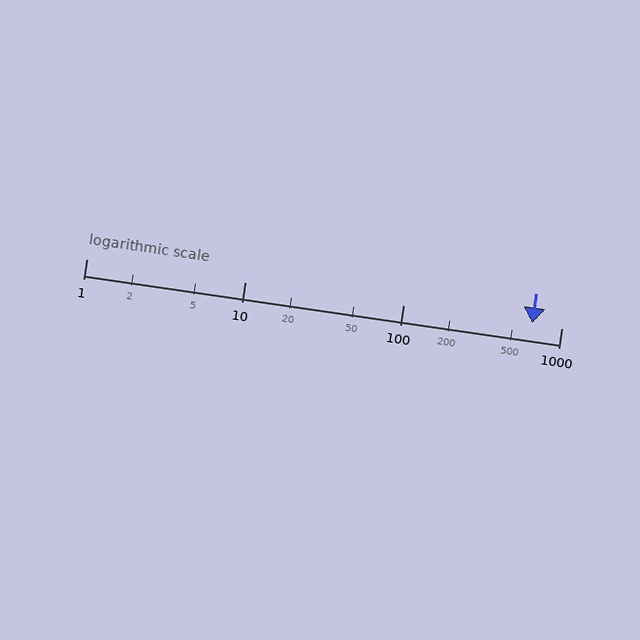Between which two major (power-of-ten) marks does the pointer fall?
The pointer is between 100 and 1000.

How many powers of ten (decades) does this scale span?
The scale spans 3 decades, from 1 to 1000.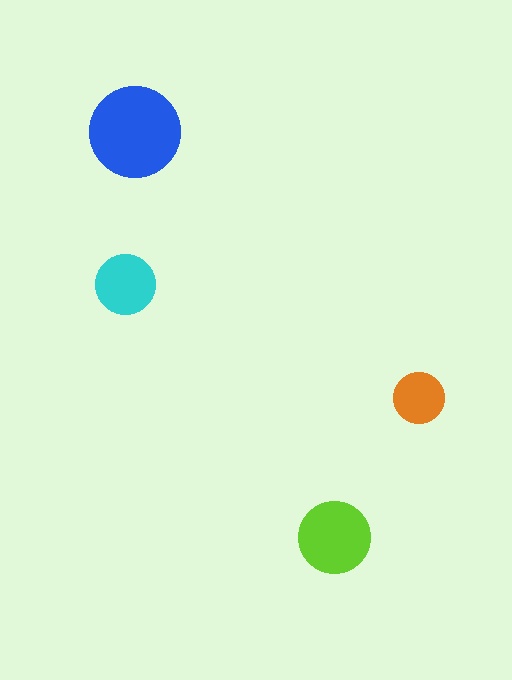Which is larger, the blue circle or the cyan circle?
The blue one.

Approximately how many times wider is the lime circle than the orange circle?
About 1.5 times wider.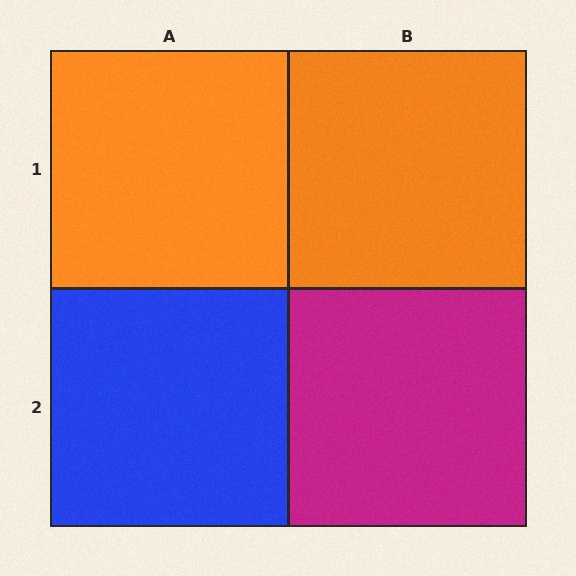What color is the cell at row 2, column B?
Magenta.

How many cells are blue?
1 cell is blue.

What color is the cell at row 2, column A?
Blue.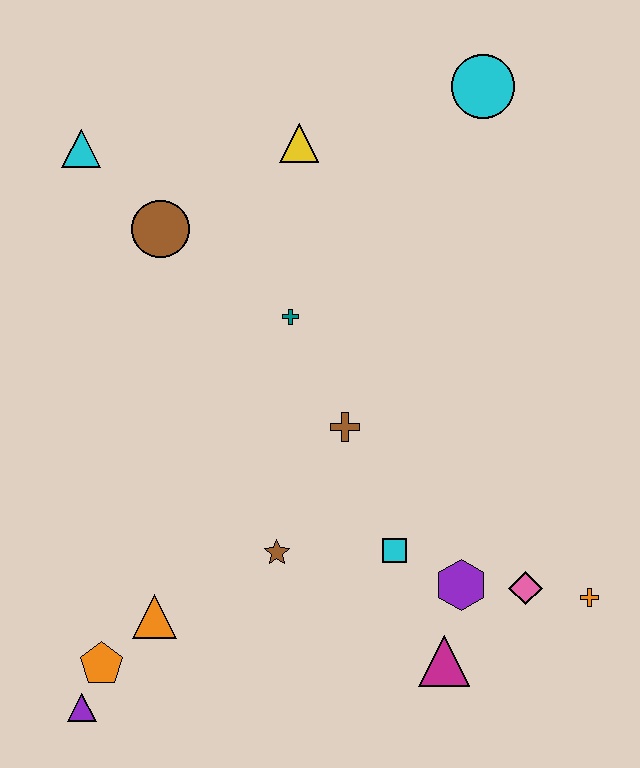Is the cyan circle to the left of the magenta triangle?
No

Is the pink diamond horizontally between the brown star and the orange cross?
Yes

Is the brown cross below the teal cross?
Yes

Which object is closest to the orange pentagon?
The purple triangle is closest to the orange pentagon.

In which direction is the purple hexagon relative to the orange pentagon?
The purple hexagon is to the right of the orange pentagon.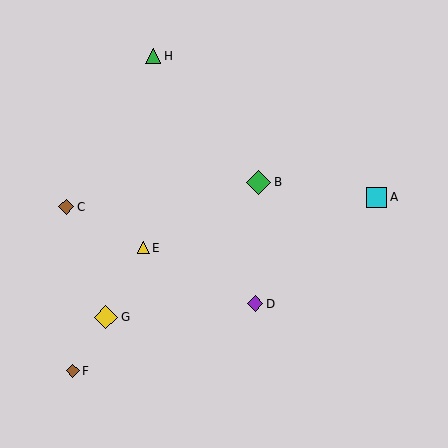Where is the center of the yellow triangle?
The center of the yellow triangle is at (143, 248).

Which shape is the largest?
The green diamond (labeled B) is the largest.